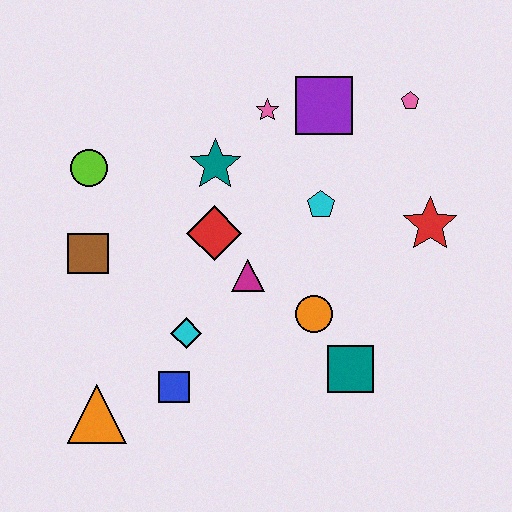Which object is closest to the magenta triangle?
The red diamond is closest to the magenta triangle.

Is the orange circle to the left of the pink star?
No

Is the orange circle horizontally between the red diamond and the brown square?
No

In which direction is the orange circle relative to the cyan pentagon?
The orange circle is below the cyan pentagon.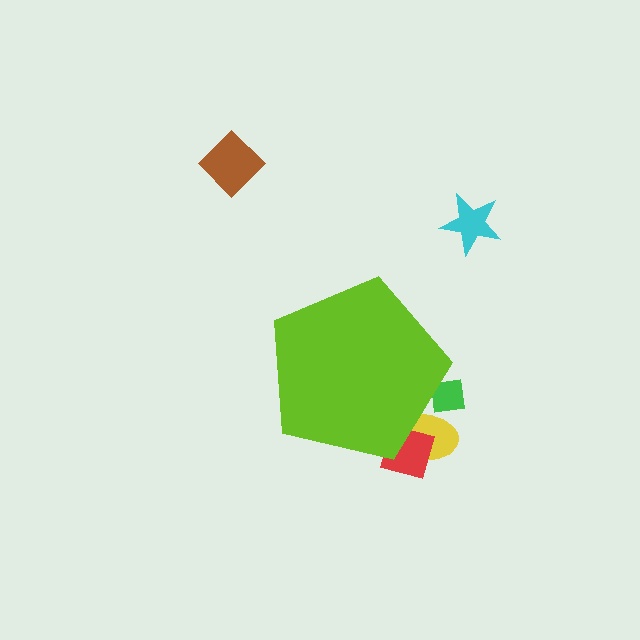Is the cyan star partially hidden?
No, the cyan star is fully visible.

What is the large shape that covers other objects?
A lime pentagon.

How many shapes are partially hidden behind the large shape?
3 shapes are partially hidden.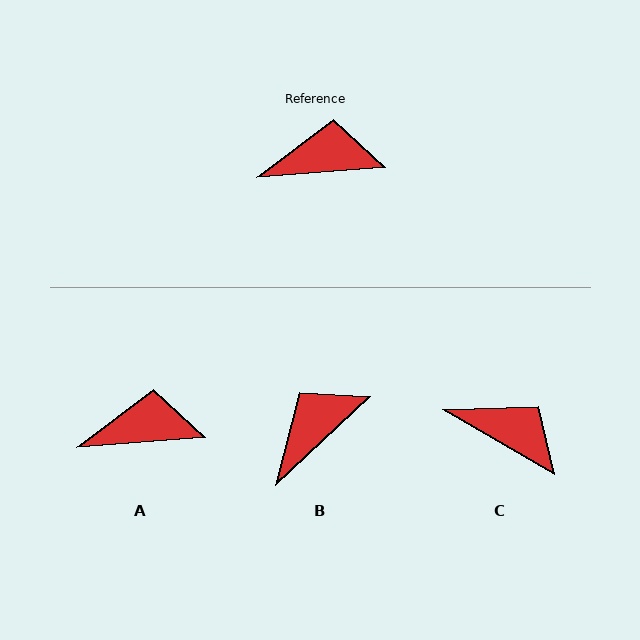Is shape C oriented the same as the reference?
No, it is off by about 35 degrees.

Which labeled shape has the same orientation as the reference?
A.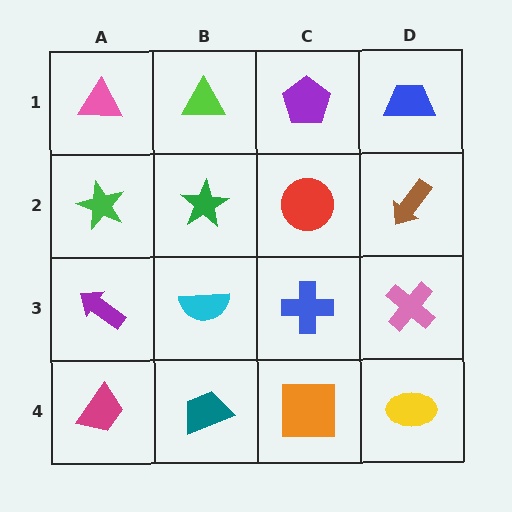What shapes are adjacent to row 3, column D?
A brown arrow (row 2, column D), a yellow ellipse (row 4, column D), a blue cross (row 3, column C).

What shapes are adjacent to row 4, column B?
A cyan semicircle (row 3, column B), a magenta trapezoid (row 4, column A), an orange square (row 4, column C).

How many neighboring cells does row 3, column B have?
4.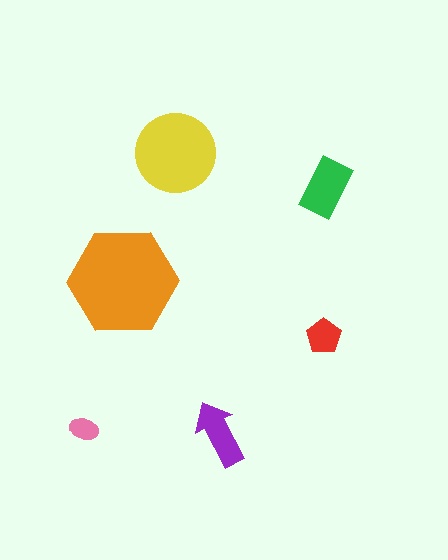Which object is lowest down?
The purple arrow is bottommost.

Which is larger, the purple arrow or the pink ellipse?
The purple arrow.